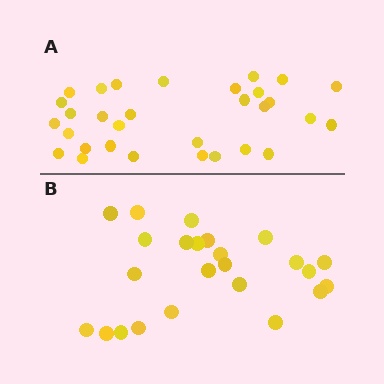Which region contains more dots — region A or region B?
Region A (the top region) has more dots.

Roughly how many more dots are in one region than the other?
Region A has roughly 8 or so more dots than region B.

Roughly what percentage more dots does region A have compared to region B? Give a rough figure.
About 30% more.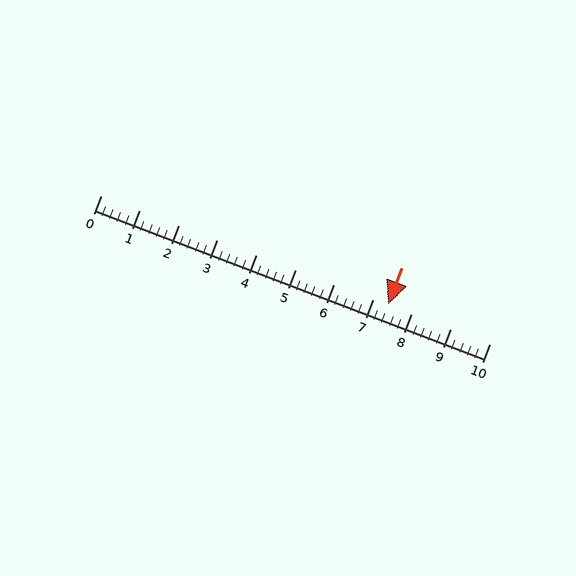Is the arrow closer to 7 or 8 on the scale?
The arrow is closer to 7.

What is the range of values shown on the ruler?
The ruler shows values from 0 to 10.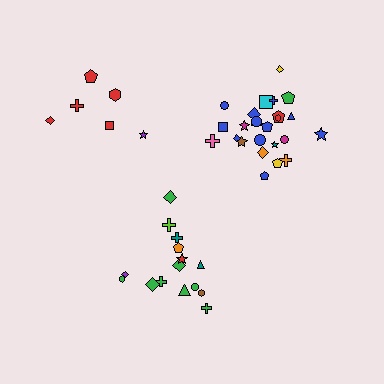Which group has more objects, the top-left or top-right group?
The top-right group.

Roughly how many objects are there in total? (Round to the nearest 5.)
Roughly 45 objects in total.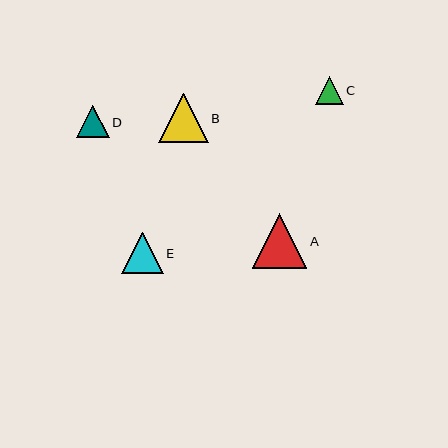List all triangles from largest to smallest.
From largest to smallest: A, B, E, D, C.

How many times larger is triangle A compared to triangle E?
Triangle A is approximately 1.3 times the size of triangle E.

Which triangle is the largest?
Triangle A is the largest with a size of approximately 54 pixels.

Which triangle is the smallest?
Triangle C is the smallest with a size of approximately 28 pixels.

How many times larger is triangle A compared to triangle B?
Triangle A is approximately 1.1 times the size of triangle B.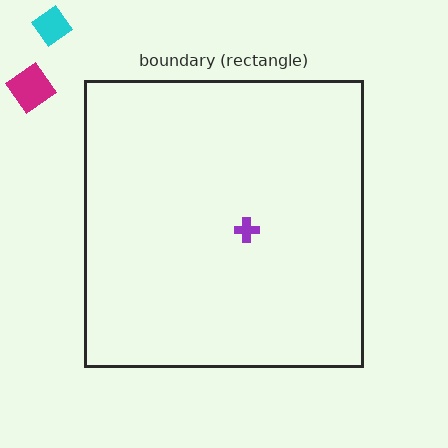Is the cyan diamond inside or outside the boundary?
Outside.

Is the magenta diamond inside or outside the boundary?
Outside.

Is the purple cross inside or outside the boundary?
Inside.